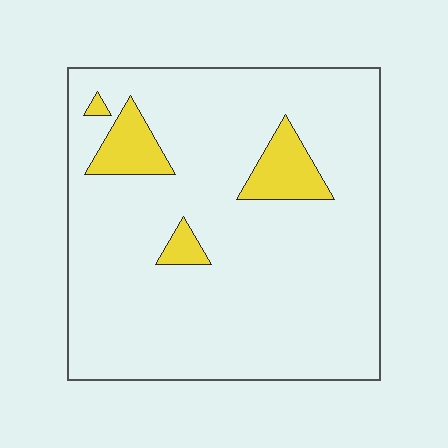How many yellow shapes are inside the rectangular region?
4.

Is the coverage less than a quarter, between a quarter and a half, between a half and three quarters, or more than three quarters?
Less than a quarter.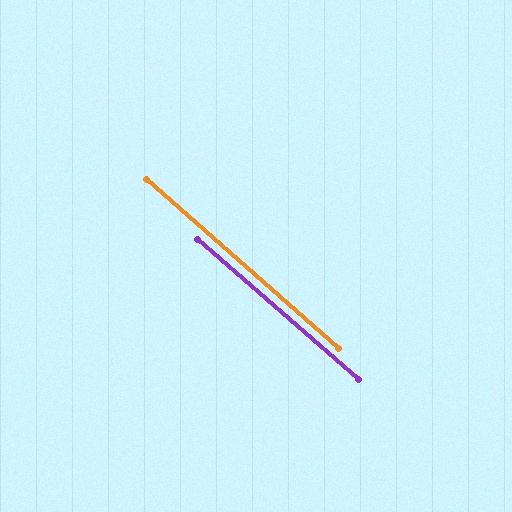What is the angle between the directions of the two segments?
Approximately 0 degrees.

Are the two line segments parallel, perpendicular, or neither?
Parallel — their directions differ by only 0.4°.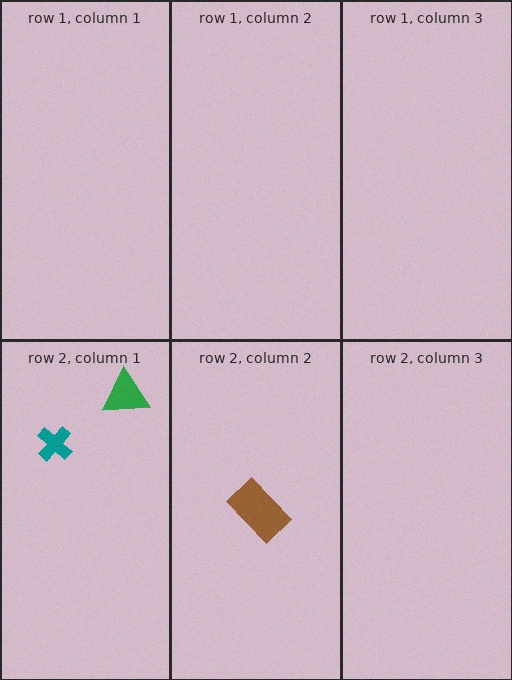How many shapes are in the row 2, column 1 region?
2.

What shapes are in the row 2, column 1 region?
The teal cross, the green triangle.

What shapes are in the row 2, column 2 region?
The brown rectangle.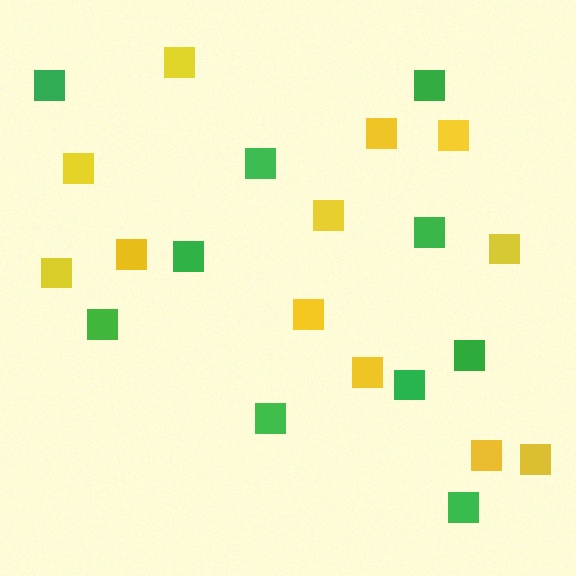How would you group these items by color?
There are 2 groups: one group of green squares (10) and one group of yellow squares (12).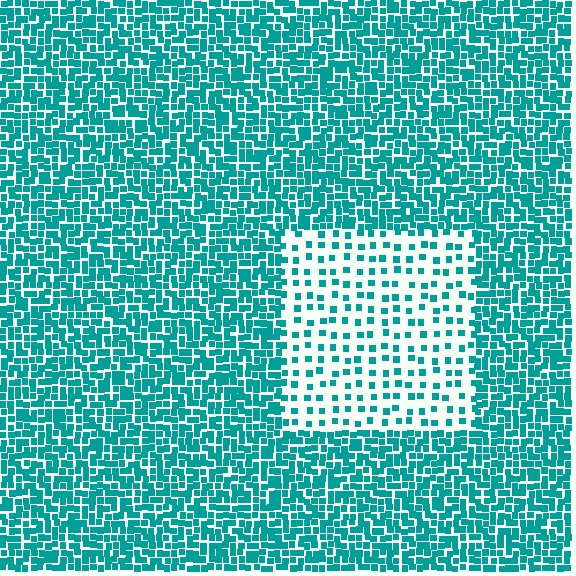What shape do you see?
I see a rectangle.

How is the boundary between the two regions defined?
The boundary is defined by a change in element density (approximately 2.9x ratio). All elements are the same color, size, and shape.